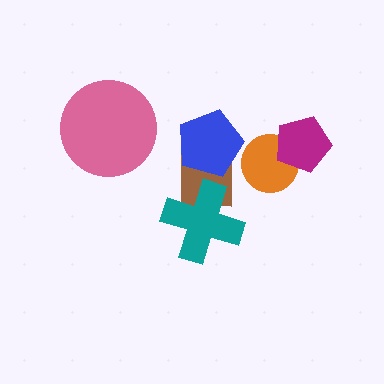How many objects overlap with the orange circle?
1 object overlaps with the orange circle.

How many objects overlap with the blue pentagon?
1 object overlaps with the blue pentagon.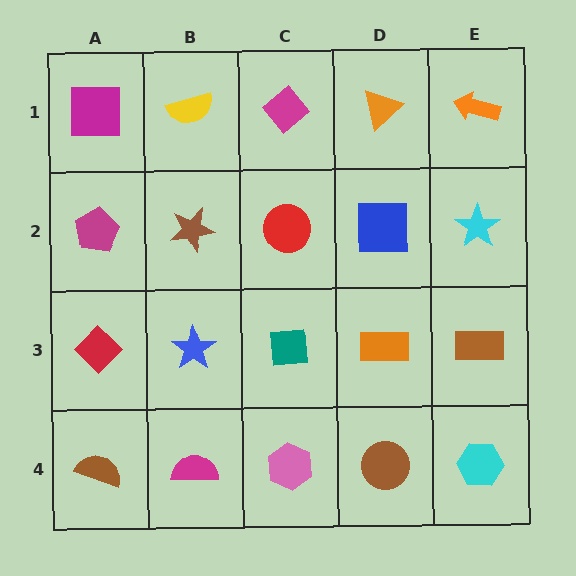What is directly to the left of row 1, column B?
A magenta square.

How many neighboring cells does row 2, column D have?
4.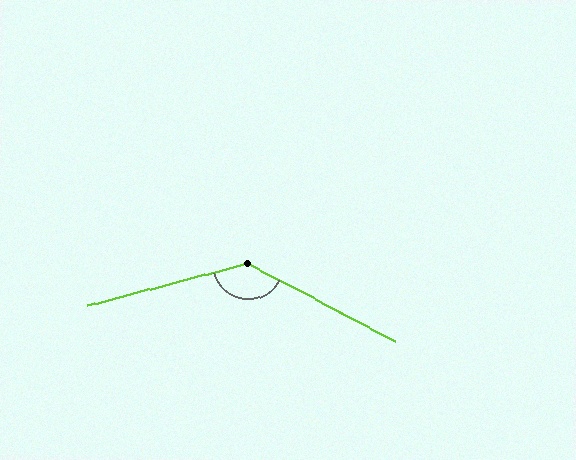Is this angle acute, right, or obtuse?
It is obtuse.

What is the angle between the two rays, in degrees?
Approximately 138 degrees.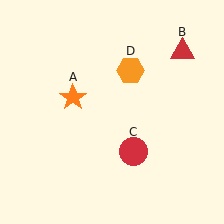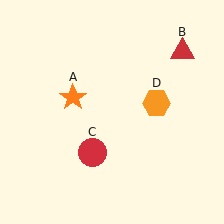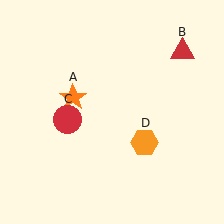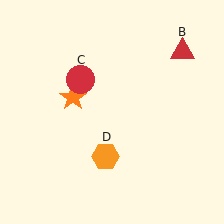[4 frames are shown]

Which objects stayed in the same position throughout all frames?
Orange star (object A) and red triangle (object B) remained stationary.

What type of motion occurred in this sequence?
The red circle (object C), orange hexagon (object D) rotated clockwise around the center of the scene.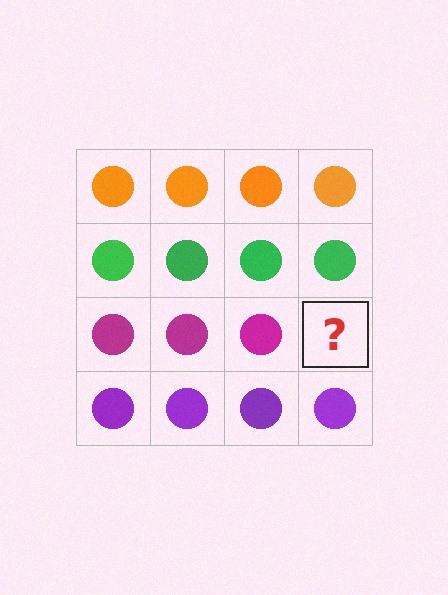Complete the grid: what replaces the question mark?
The question mark should be replaced with a magenta circle.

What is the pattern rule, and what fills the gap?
The rule is that each row has a consistent color. The gap should be filled with a magenta circle.